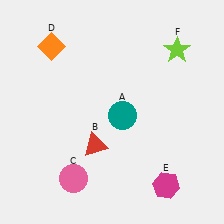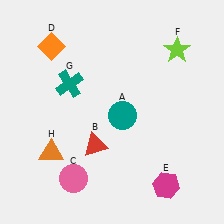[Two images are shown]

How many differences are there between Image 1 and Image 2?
There are 2 differences between the two images.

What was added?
A teal cross (G), an orange triangle (H) were added in Image 2.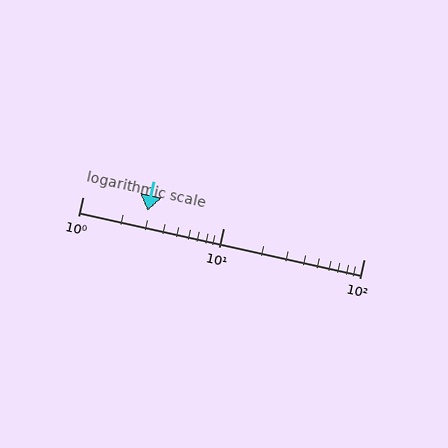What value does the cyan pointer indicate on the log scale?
The pointer indicates approximately 2.9.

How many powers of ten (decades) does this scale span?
The scale spans 2 decades, from 1 to 100.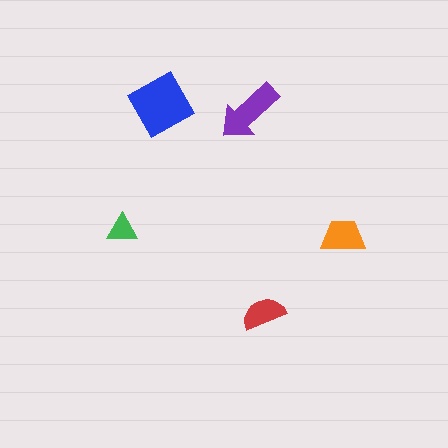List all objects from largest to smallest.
The blue diamond, the purple arrow, the orange trapezoid, the red semicircle, the green triangle.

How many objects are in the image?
There are 5 objects in the image.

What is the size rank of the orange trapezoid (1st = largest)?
3rd.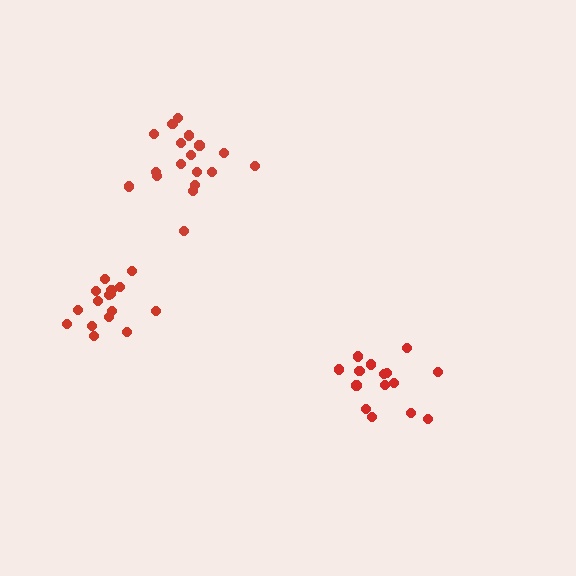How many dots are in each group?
Group 1: 18 dots, Group 2: 15 dots, Group 3: 16 dots (49 total).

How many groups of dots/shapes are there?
There are 3 groups.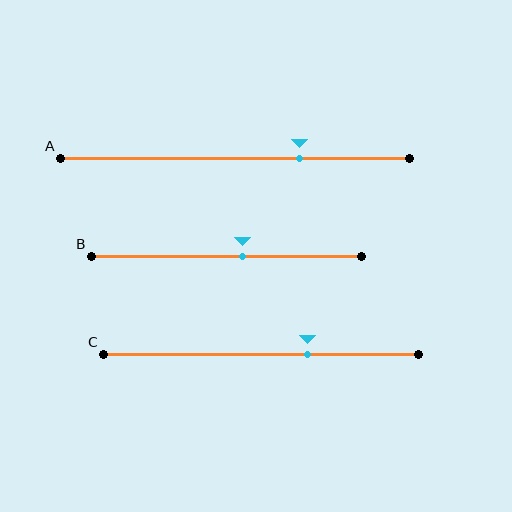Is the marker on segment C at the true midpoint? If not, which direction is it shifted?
No, the marker on segment C is shifted to the right by about 15% of the segment length.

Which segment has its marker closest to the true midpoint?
Segment B has its marker closest to the true midpoint.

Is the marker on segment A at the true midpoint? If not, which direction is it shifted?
No, the marker on segment A is shifted to the right by about 18% of the segment length.